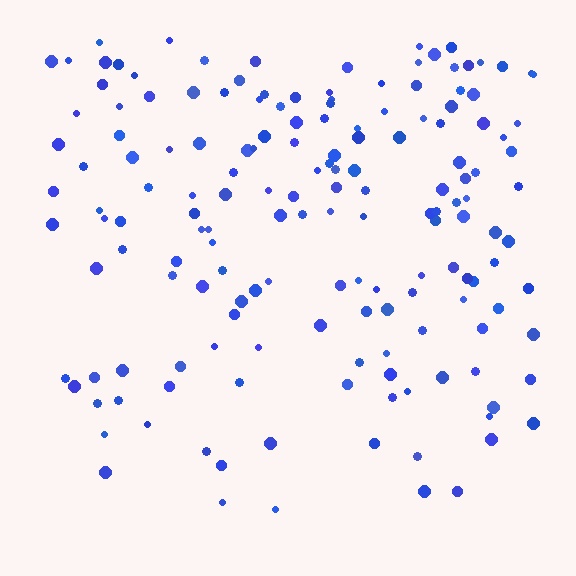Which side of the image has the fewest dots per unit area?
The bottom.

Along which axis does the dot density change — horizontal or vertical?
Vertical.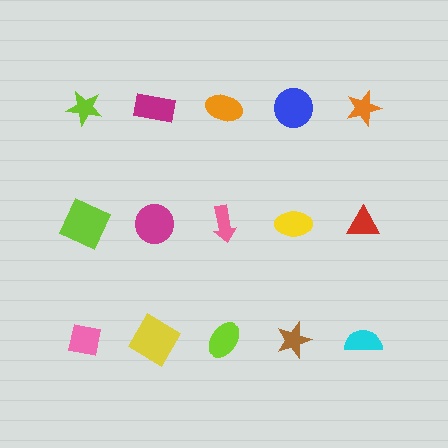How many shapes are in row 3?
5 shapes.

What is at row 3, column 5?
A cyan semicircle.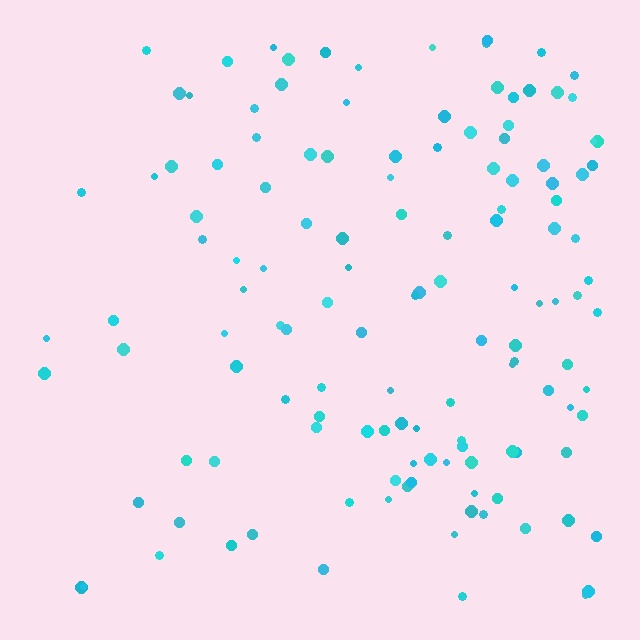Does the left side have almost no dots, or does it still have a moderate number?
Still a moderate number, just noticeably fewer than the right.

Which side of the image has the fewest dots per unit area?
The left.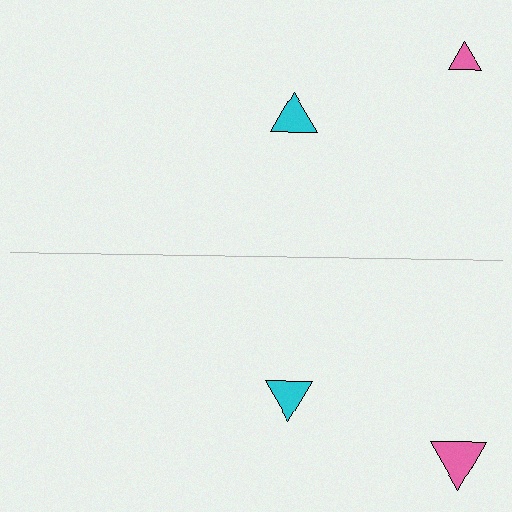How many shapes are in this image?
There are 4 shapes in this image.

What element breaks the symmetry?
The pink triangle on the bottom side has a different size than its mirror counterpart.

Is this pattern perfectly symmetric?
No, the pattern is not perfectly symmetric. The pink triangle on the bottom side has a different size than its mirror counterpart.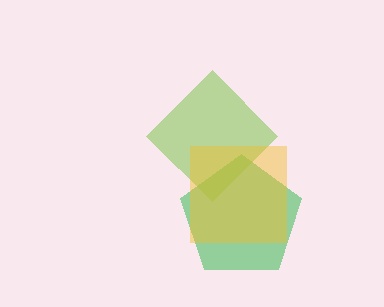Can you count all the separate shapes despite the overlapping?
Yes, there are 3 separate shapes.